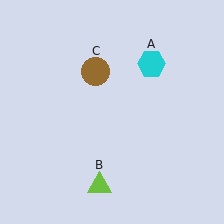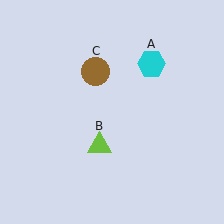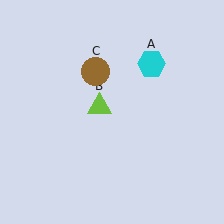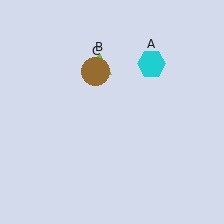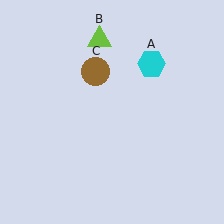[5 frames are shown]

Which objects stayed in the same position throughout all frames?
Cyan hexagon (object A) and brown circle (object C) remained stationary.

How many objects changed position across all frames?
1 object changed position: lime triangle (object B).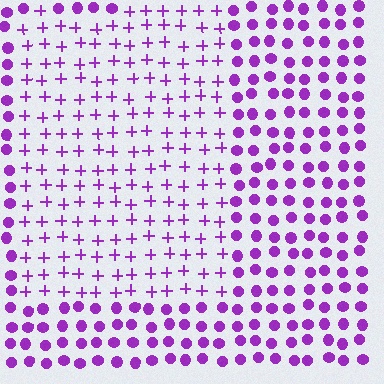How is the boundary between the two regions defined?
The boundary is defined by a change in element shape: plus signs inside vs. circles outside. All elements share the same color and spacing.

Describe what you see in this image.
The image is filled with small purple elements arranged in a uniform grid. A rectangle-shaped region contains plus signs, while the surrounding area contains circles. The boundary is defined purely by the change in element shape.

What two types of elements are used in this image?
The image uses plus signs inside the rectangle region and circles outside it.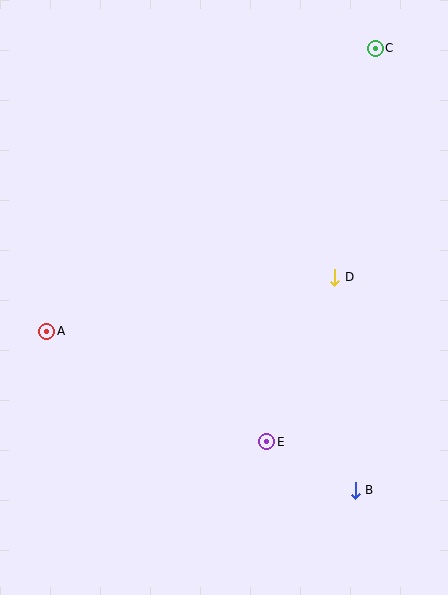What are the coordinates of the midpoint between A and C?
The midpoint between A and C is at (211, 190).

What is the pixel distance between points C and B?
The distance between C and B is 443 pixels.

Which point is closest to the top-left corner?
Point A is closest to the top-left corner.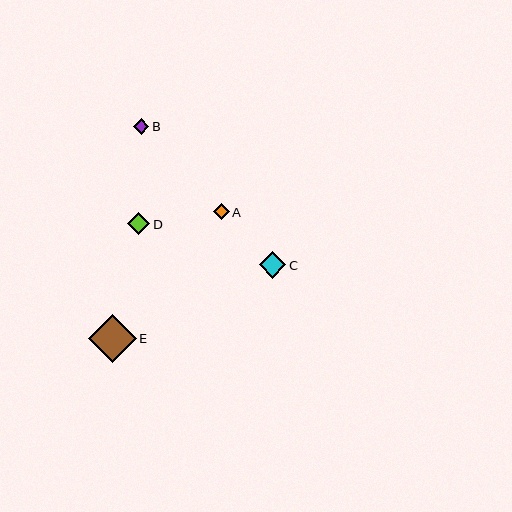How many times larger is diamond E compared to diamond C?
Diamond E is approximately 1.8 times the size of diamond C.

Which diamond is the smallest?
Diamond B is the smallest with a size of approximately 16 pixels.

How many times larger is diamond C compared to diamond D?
Diamond C is approximately 1.2 times the size of diamond D.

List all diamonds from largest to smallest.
From largest to smallest: E, C, D, A, B.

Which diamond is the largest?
Diamond E is the largest with a size of approximately 47 pixels.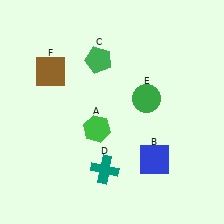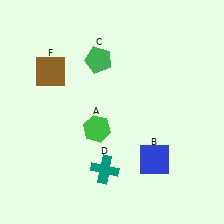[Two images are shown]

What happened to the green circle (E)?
The green circle (E) was removed in Image 2. It was in the top-right area of Image 1.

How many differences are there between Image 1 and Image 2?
There is 1 difference between the two images.